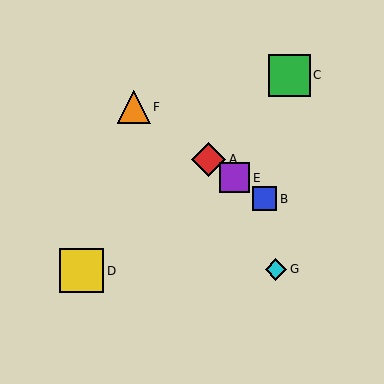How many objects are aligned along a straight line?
4 objects (A, B, E, F) are aligned along a straight line.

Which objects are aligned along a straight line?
Objects A, B, E, F are aligned along a straight line.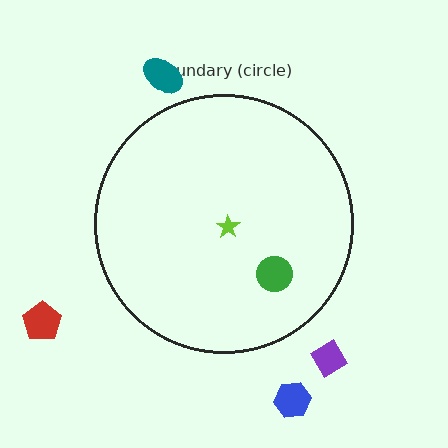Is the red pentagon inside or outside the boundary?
Outside.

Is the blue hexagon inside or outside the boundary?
Outside.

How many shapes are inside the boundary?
2 inside, 4 outside.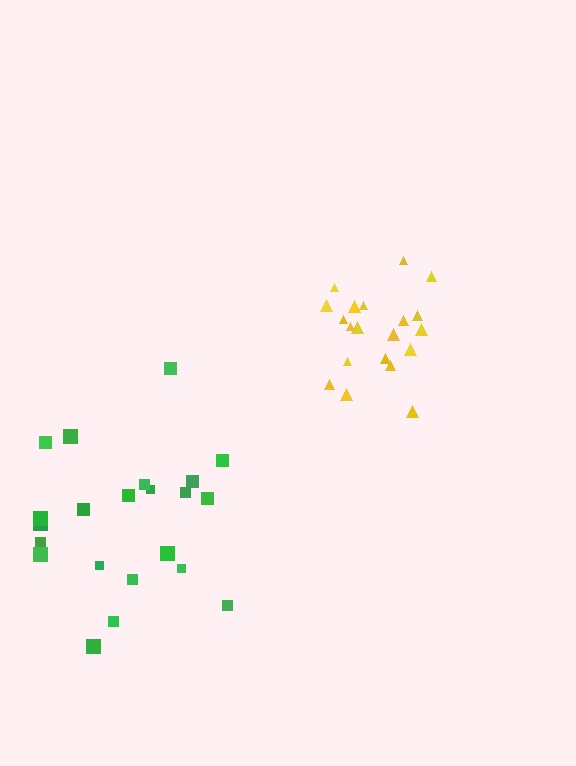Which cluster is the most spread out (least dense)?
Green.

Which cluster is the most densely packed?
Yellow.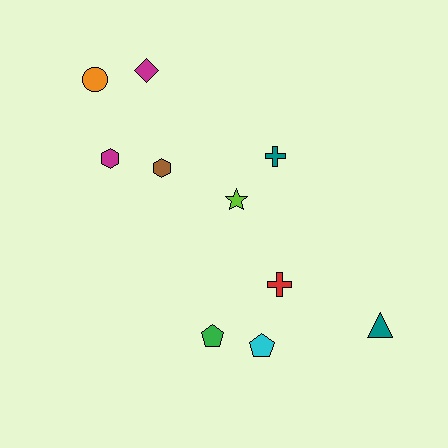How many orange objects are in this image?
There is 1 orange object.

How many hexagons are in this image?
There are 2 hexagons.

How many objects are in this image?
There are 10 objects.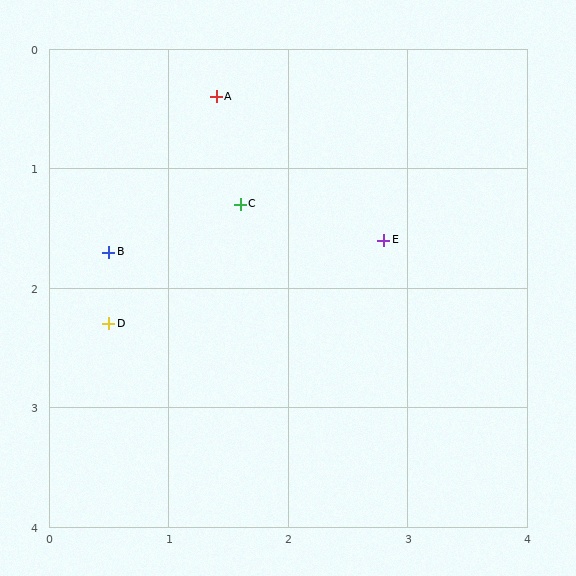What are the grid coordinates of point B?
Point B is at approximately (0.5, 1.7).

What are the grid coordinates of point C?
Point C is at approximately (1.6, 1.3).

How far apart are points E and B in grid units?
Points E and B are about 2.3 grid units apart.